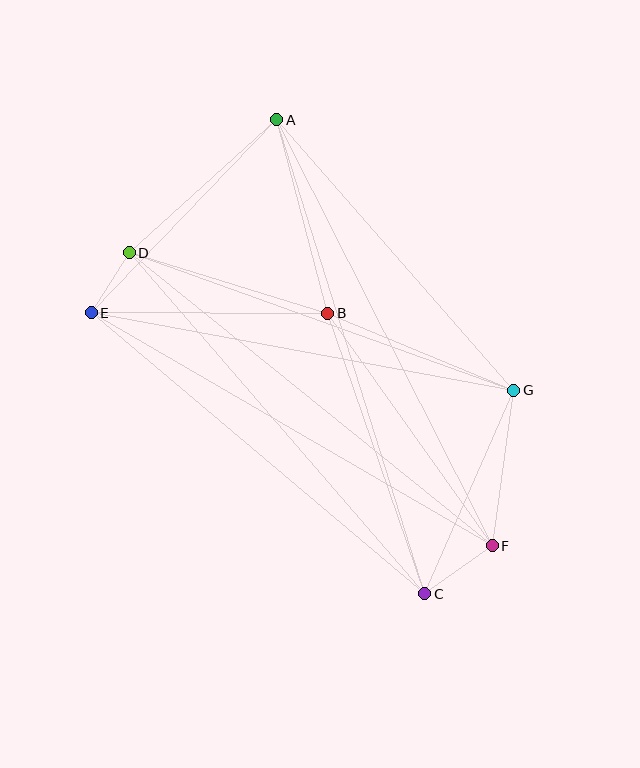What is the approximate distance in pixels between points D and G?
The distance between D and G is approximately 409 pixels.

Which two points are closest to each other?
Points D and E are closest to each other.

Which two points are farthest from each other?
Points A and C are farthest from each other.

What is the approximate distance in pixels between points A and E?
The distance between A and E is approximately 268 pixels.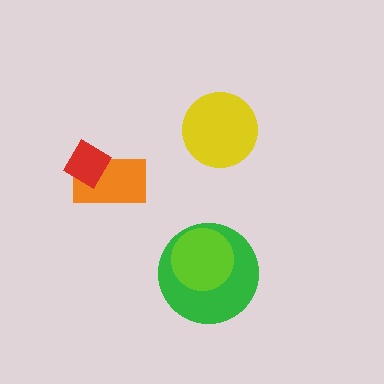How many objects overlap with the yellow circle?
0 objects overlap with the yellow circle.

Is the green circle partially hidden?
Yes, it is partially covered by another shape.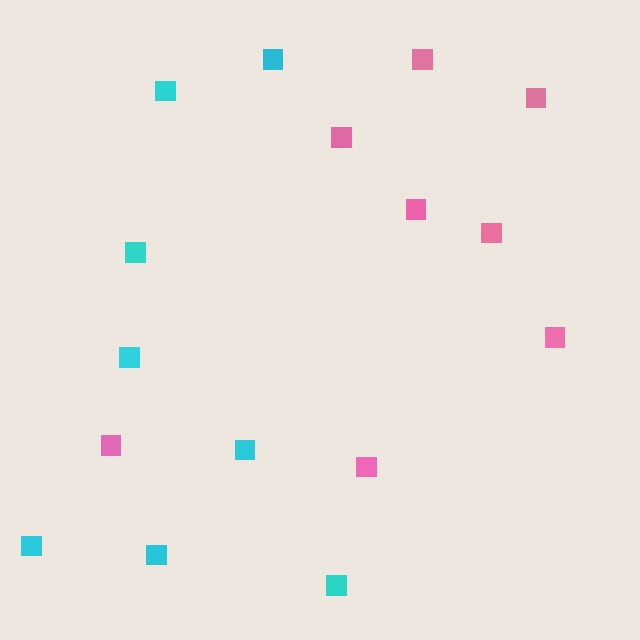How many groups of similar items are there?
There are 2 groups: one group of cyan squares (8) and one group of pink squares (8).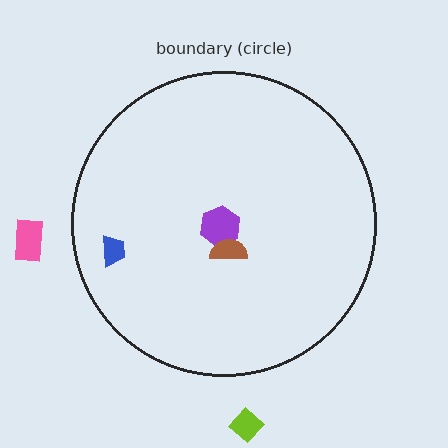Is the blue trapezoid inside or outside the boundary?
Inside.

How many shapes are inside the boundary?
3 inside, 2 outside.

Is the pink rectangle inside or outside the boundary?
Outside.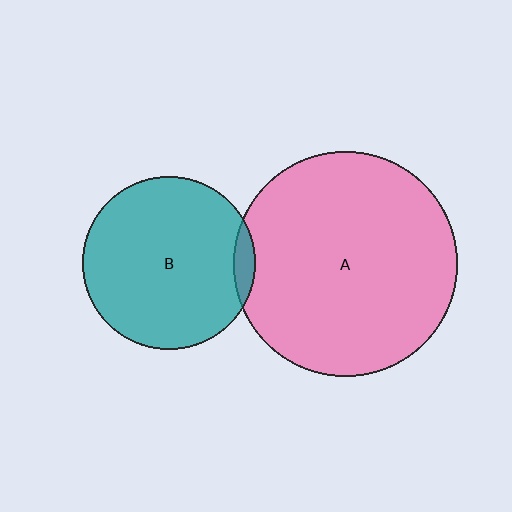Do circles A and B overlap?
Yes.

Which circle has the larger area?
Circle A (pink).